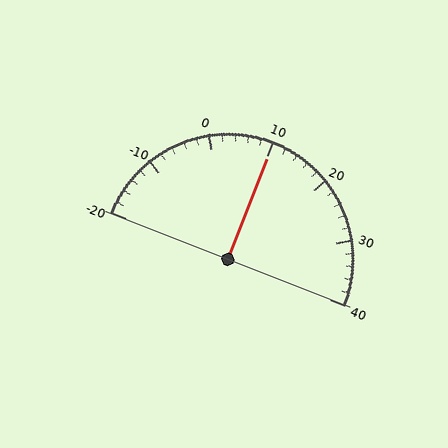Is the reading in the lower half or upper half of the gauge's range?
The reading is in the upper half of the range (-20 to 40).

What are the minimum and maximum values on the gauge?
The gauge ranges from -20 to 40.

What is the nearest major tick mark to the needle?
The nearest major tick mark is 10.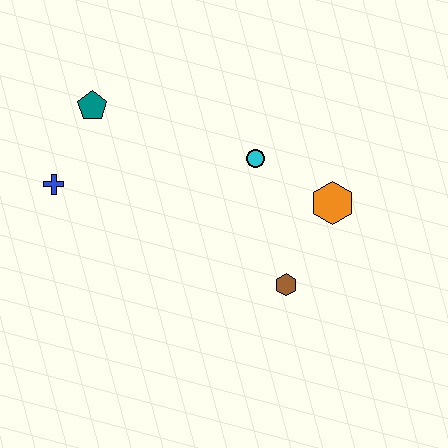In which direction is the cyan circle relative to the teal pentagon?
The cyan circle is to the right of the teal pentagon.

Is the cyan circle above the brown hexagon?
Yes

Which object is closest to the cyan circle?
The orange hexagon is closest to the cyan circle.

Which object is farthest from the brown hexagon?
The teal pentagon is farthest from the brown hexagon.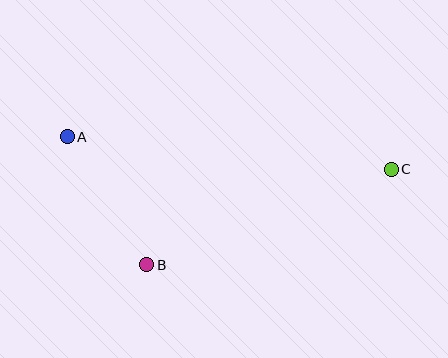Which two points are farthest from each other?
Points A and C are farthest from each other.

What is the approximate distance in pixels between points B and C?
The distance between B and C is approximately 263 pixels.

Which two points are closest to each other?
Points A and B are closest to each other.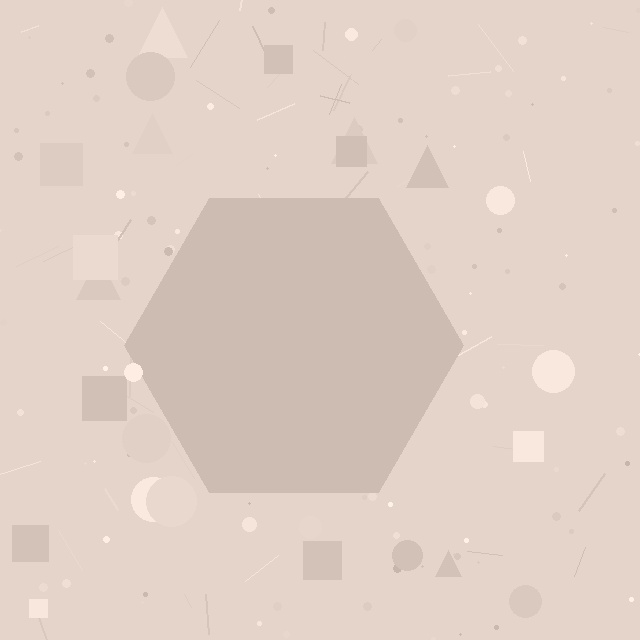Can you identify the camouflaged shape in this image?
The camouflaged shape is a hexagon.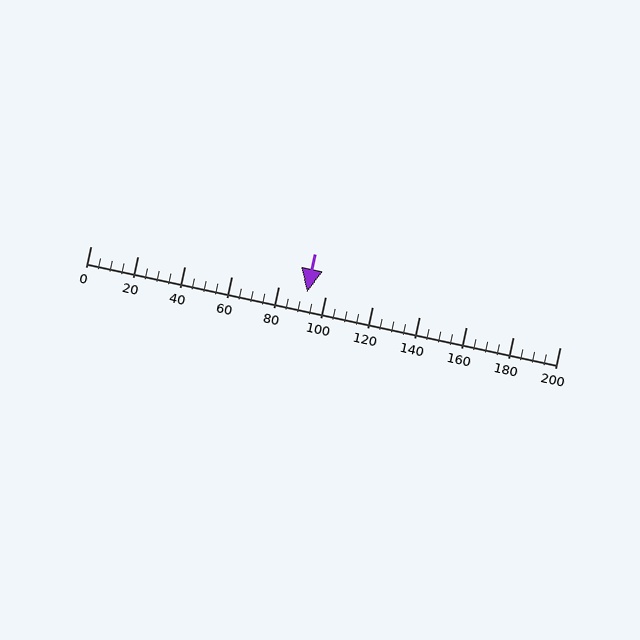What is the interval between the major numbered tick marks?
The major tick marks are spaced 20 units apart.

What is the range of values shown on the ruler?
The ruler shows values from 0 to 200.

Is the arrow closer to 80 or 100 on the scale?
The arrow is closer to 100.